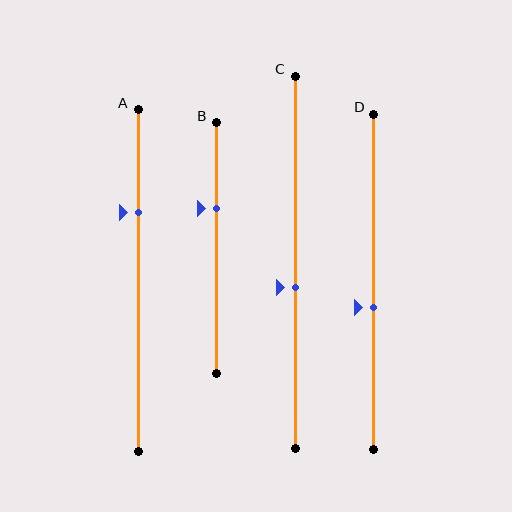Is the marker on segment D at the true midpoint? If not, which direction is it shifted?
No, the marker on segment D is shifted downward by about 8% of the segment length.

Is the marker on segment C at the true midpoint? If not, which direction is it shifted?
No, the marker on segment C is shifted downward by about 7% of the segment length.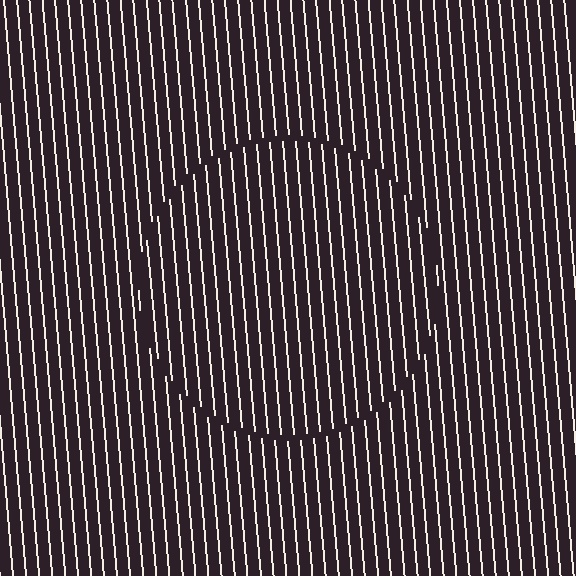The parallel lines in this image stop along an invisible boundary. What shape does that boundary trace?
An illusory circle. The interior of the shape contains the same grating, shifted by half a period — the contour is defined by the phase discontinuity where line-ends from the inner and outer gratings abut.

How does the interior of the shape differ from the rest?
The interior of the shape contains the same grating, shifted by half a period — the contour is defined by the phase discontinuity where line-ends from the inner and outer gratings abut.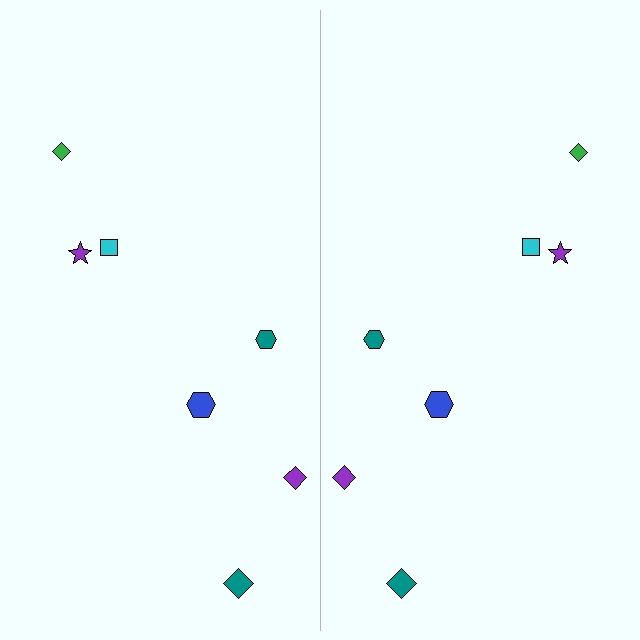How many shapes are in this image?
There are 14 shapes in this image.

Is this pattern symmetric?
Yes, this pattern has bilateral (reflection) symmetry.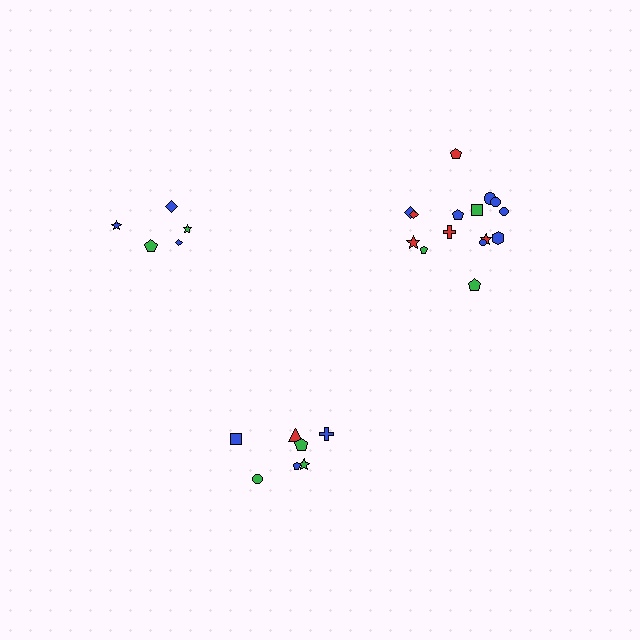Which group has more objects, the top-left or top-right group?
The top-right group.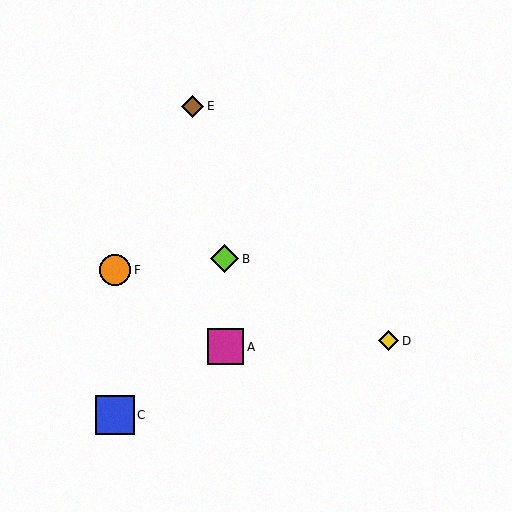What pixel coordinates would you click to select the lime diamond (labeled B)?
Click at (225, 259) to select the lime diamond B.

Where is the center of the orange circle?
The center of the orange circle is at (115, 270).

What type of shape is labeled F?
Shape F is an orange circle.